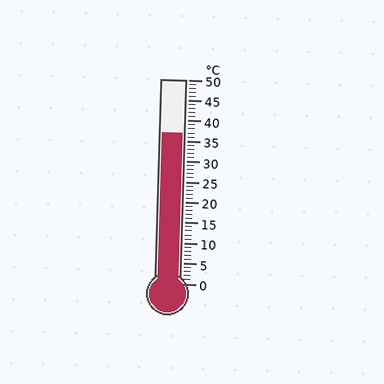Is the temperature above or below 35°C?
The temperature is above 35°C.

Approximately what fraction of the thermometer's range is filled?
The thermometer is filled to approximately 75% of its range.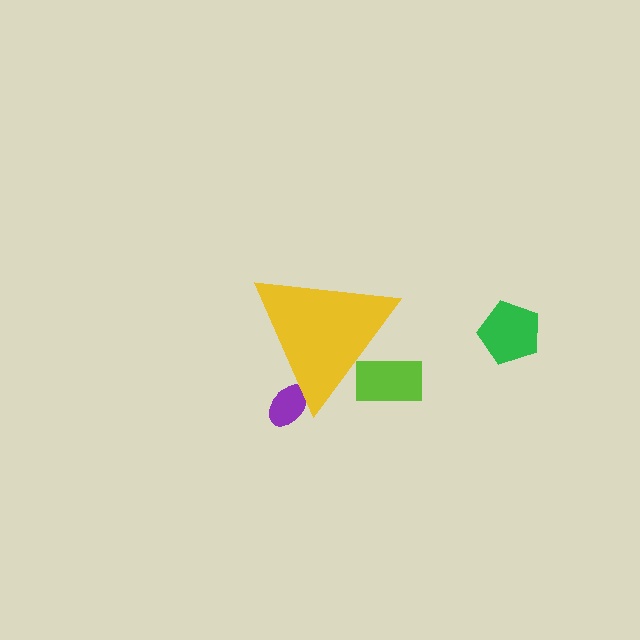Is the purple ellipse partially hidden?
Yes, the purple ellipse is partially hidden behind the yellow triangle.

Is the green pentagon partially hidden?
No, the green pentagon is fully visible.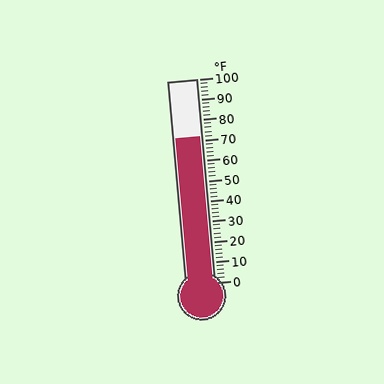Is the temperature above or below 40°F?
The temperature is above 40°F.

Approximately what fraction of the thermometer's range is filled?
The thermometer is filled to approximately 70% of its range.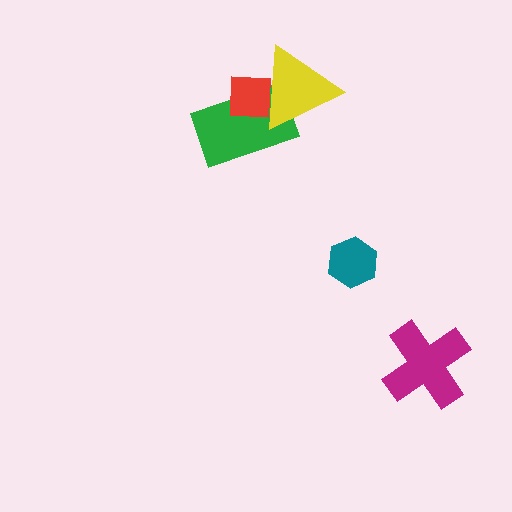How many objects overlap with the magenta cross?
0 objects overlap with the magenta cross.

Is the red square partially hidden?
Yes, it is partially covered by another shape.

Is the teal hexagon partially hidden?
No, no other shape covers it.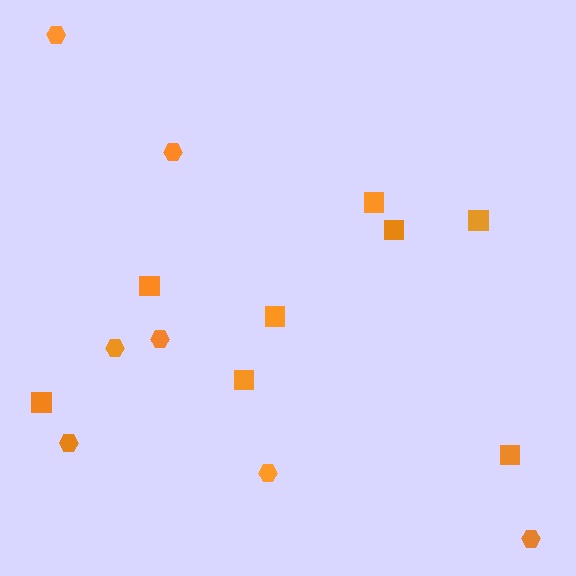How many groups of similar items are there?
There are 2 groups: one group of squares (8) and one group of hexagons (7).